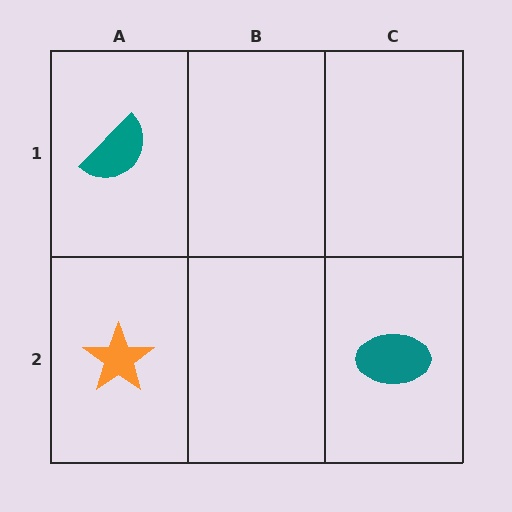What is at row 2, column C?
A teal ellipse.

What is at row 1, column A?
A teal semicircle.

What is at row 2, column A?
An orange star.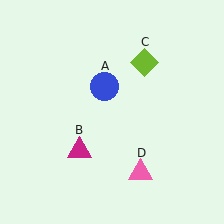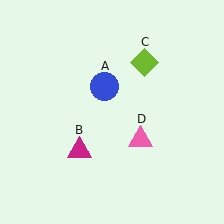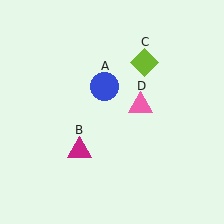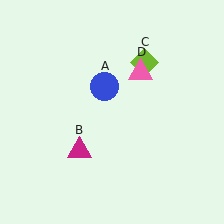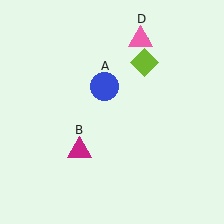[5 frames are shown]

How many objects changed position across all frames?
1 object changed position: pink triangle (object D).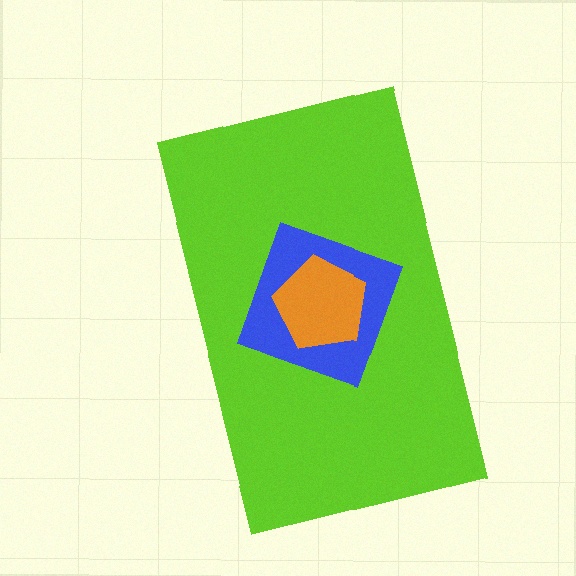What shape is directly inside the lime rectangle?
The blue square.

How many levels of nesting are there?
3.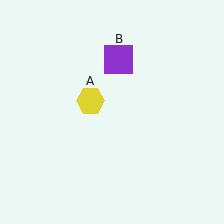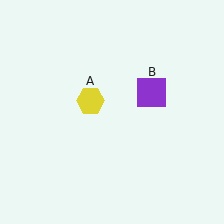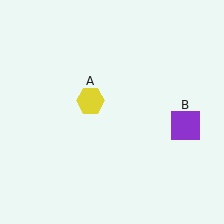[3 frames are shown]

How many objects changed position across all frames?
1 object changed position: purple square (object B).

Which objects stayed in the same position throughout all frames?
Yellow hexagon (object A) remained stationary.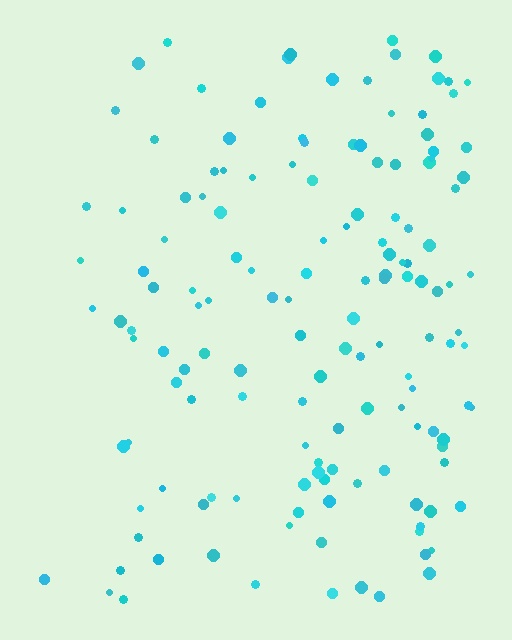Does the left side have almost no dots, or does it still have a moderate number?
Still a moderate number, just noticeably fewer than the right.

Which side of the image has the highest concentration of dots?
The right.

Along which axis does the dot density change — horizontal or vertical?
Horizontal.